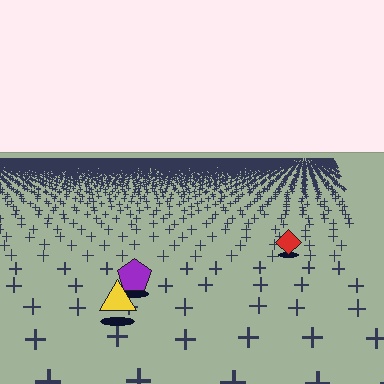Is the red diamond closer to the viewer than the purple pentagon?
No. The purple pentagon is closer — you can tell from the texture gradient: the ground texture is coarser near it.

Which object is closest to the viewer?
The yellow triangle is closest. The texture marks near it are larger and more spread out.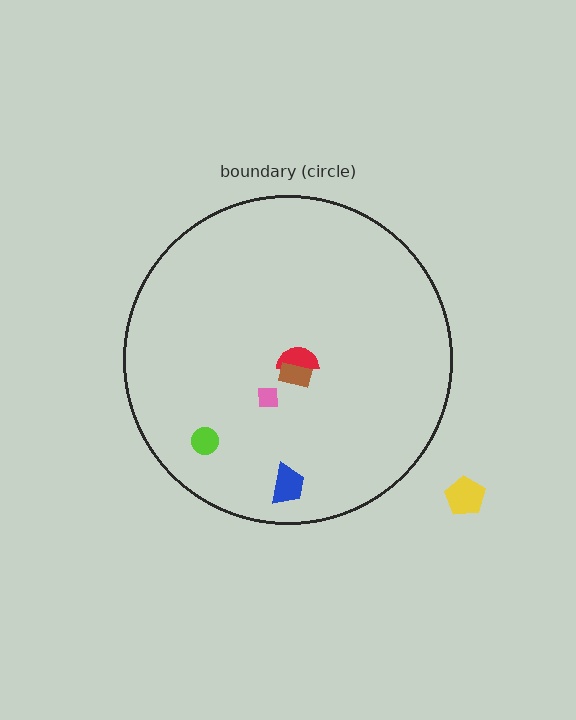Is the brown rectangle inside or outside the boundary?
Inside.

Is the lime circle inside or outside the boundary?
Inside.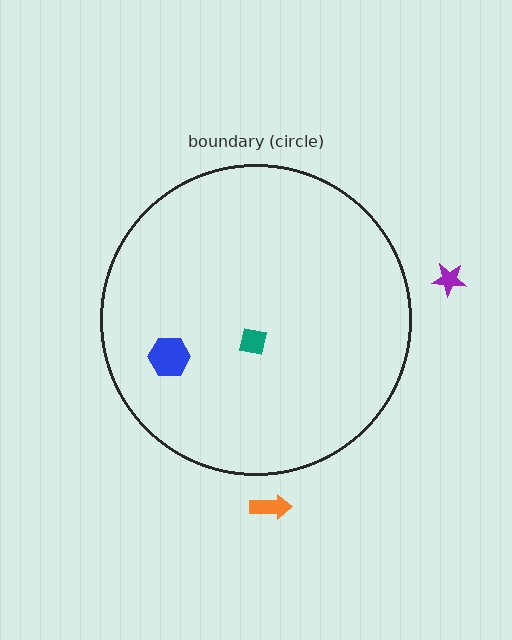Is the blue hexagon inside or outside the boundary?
Inside.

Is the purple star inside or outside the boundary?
Outside.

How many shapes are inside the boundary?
2 inside, 2 outside.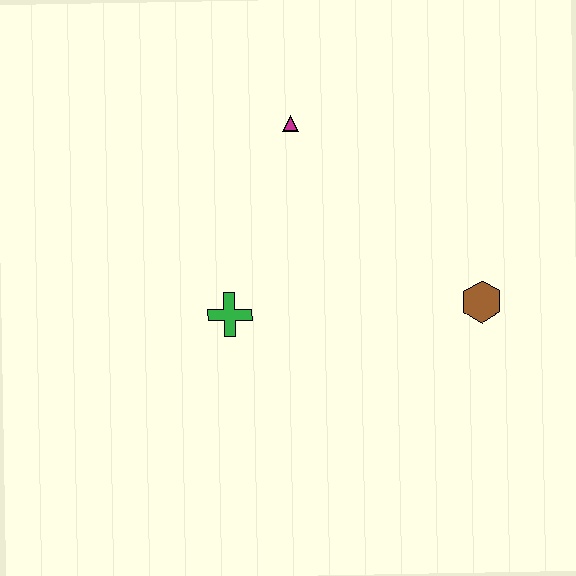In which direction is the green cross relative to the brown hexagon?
The green cross is to the left of the brown hexagon.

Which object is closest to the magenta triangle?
The green cross is closest to the magenta triangle.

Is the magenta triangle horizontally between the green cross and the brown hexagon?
Yes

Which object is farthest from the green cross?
The brown hexagon is farthest from the green cross.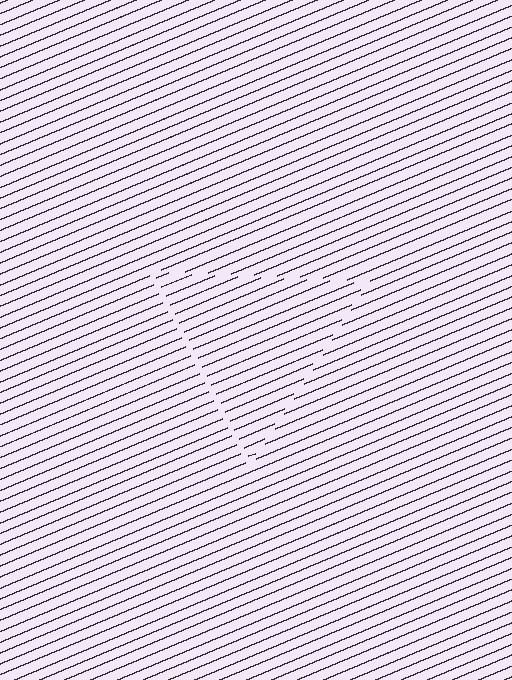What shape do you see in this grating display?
An illusory triangle. The interior of the shape contains the same grating, shifted by half a period — the contour is defined by the phase discontinuity where line-ends from the inner and outer gratings abut.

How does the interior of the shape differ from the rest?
The interior of the shape contains the same grating, shifted by half a period — the contour is defined by the phase discontinuity where line-ends from the inner and outer gratings abut.